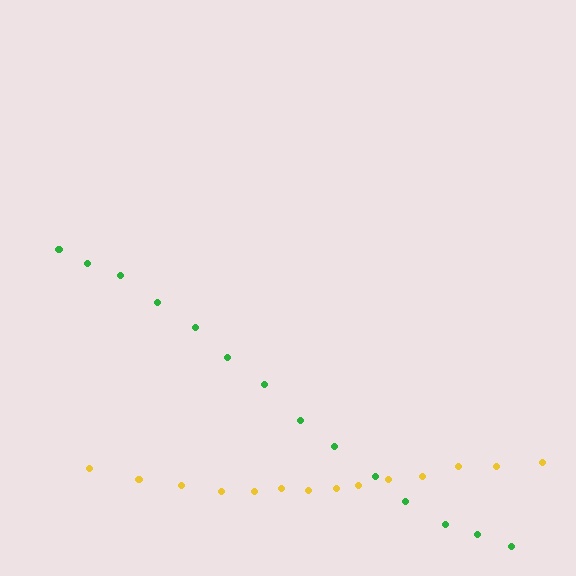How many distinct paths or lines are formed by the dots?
There are 2 distinct paths.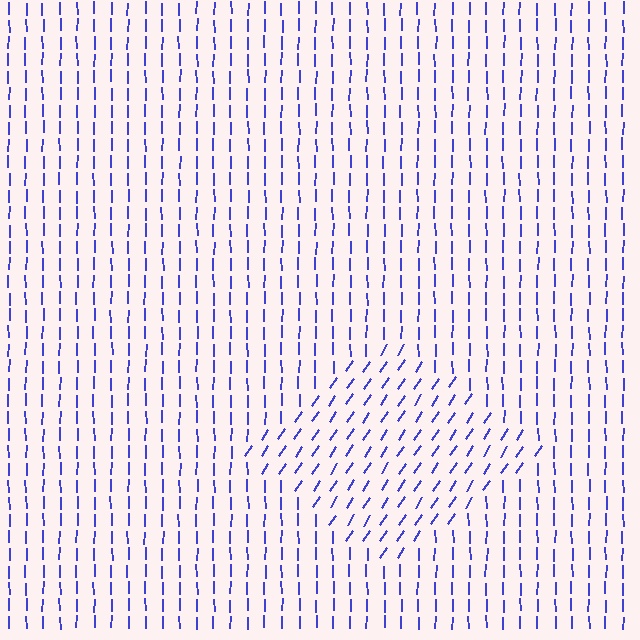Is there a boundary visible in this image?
Yes, there is a texture boundary formed by a change in line orientation.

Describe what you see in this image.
The image is filled with small blue line segments. A diamond region in the image has lines oriented differently from the surrounding lines, creating a visible texture boundary.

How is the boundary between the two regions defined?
The boundary is defined purely by a change in line orientation (approximately 33 degrees difference). All lines are the same color and thickness.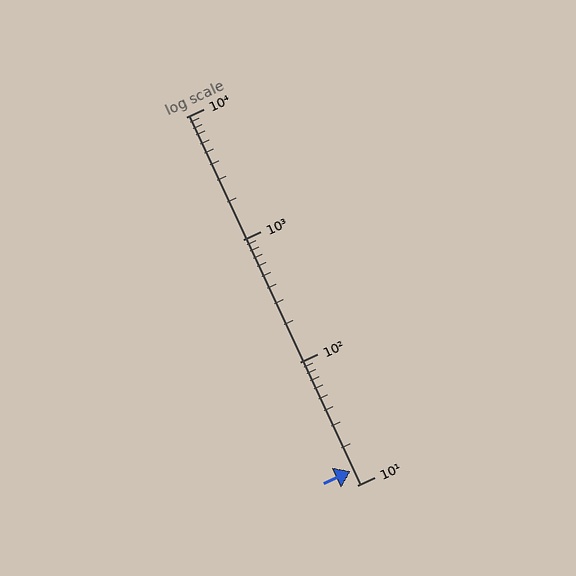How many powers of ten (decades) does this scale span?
The scale spans 3 decades, from 10 to 10000.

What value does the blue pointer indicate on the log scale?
The pointer indicates approximately 13.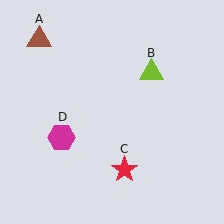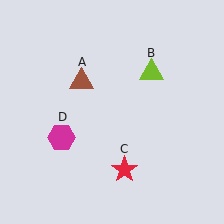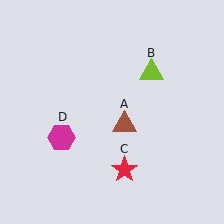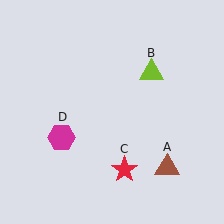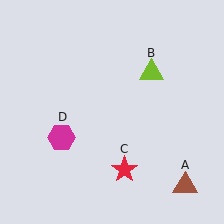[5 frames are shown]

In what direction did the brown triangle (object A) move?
The brown triangle (object A) moved down and to the right.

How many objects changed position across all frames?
1 object changed position: brown triangle (object A).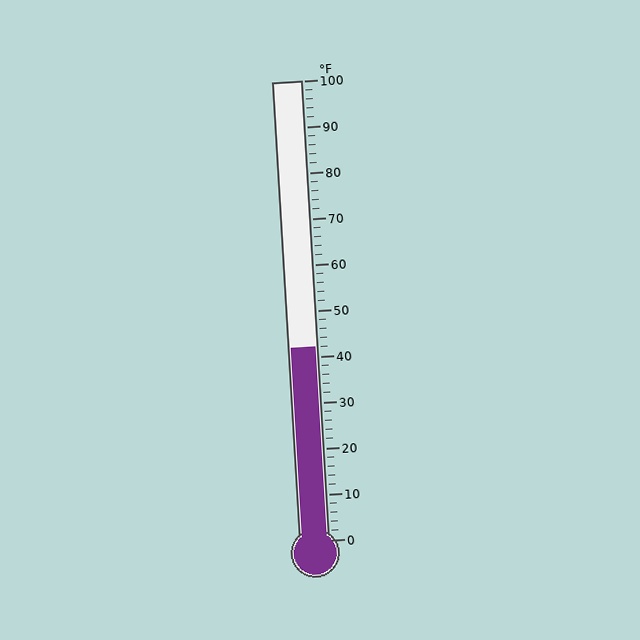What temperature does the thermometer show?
The thermometer shows approximately 42°F.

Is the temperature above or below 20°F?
The temperature is above 20°F.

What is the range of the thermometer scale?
The thermometer scale ranges from 0°F to 100°F.